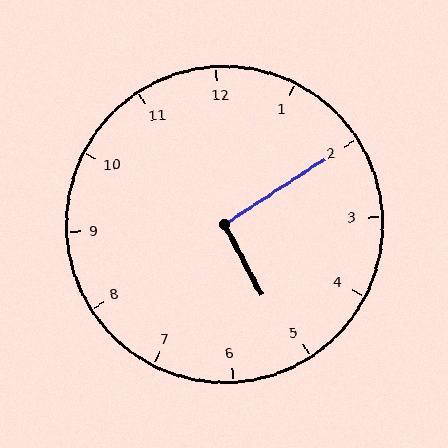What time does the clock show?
5:10.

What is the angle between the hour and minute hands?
Approximately 95 degrees.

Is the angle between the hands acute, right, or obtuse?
It is right.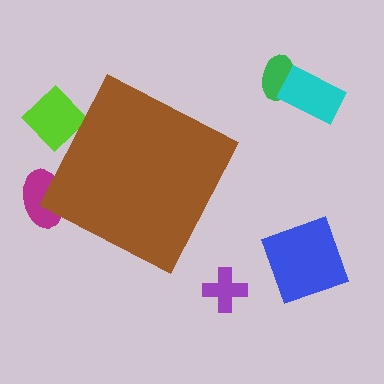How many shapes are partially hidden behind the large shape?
2 shapes are partially hidden.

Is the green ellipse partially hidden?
No, the green ellipse is fully visible.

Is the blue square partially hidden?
No, the blue square is fully visible.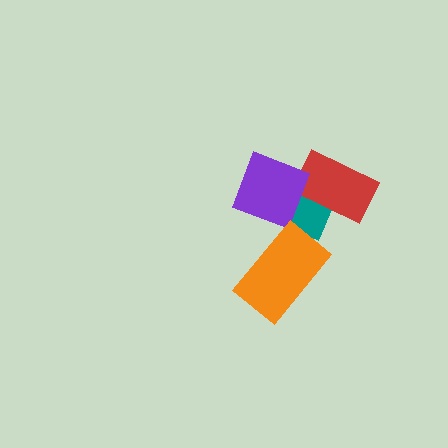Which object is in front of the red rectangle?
The purple diamond is in front of the red rectangle.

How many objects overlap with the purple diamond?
2 objects overlap with the purple diamond.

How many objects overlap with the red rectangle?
2 objects overlap with the red rectangle.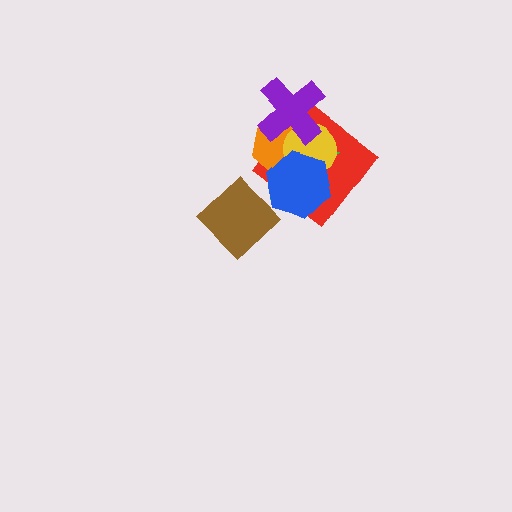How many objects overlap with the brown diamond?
0 objects overlap with the brown diamond.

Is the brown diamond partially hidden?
No, no other shape covers it.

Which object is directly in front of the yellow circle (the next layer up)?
The blue hexagon is directly in front of the yellow circle.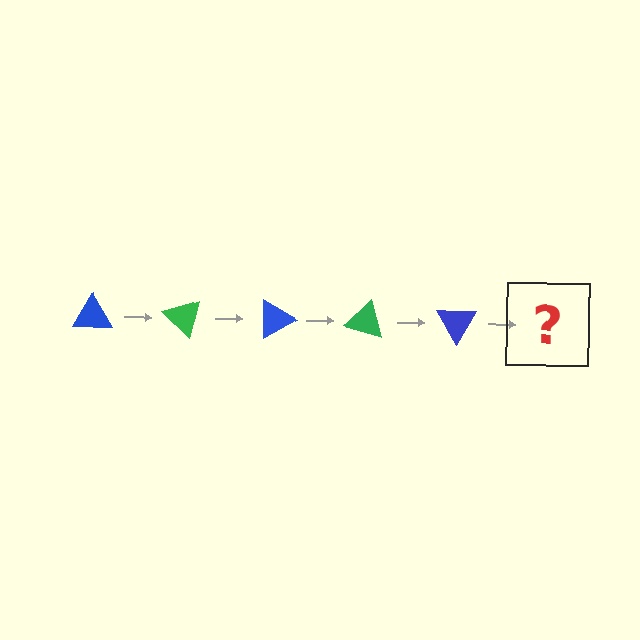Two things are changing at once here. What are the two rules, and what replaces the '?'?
The two rules are that it rotates 45 degrees each step and the color cycles through blue and green. The '?' should be a green triangle, rotated 225 degrees from the start.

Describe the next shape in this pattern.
It should be a green triangle, rotated 225 degrees from the start.